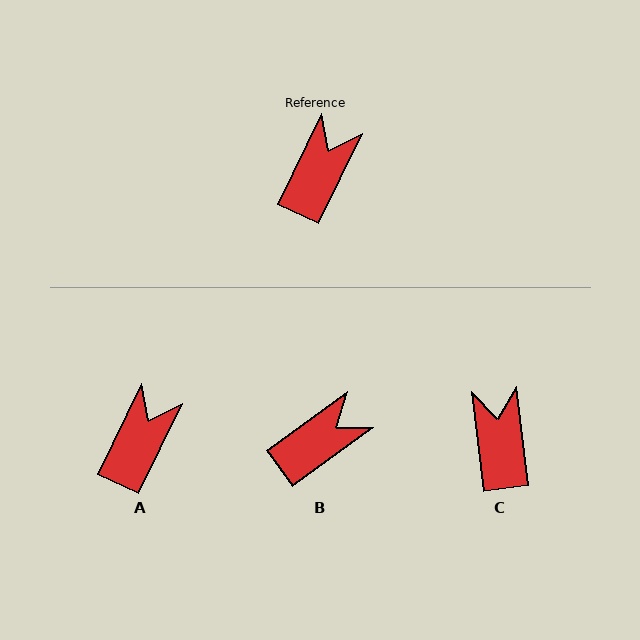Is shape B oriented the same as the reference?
No, it is off by about 28 degrees.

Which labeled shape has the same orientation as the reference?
A.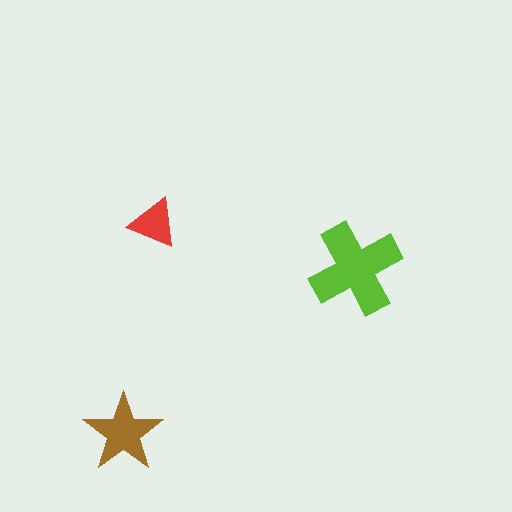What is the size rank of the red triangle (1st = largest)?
3rd.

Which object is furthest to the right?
The lime cross is rightmost.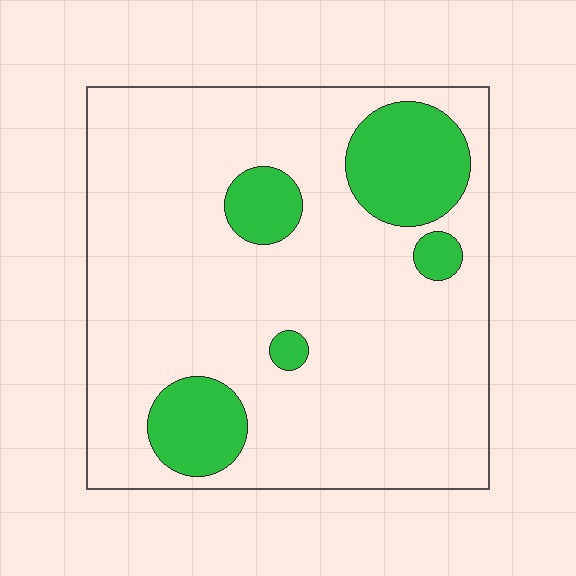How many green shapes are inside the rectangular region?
5.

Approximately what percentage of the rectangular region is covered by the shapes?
Approximately 20%.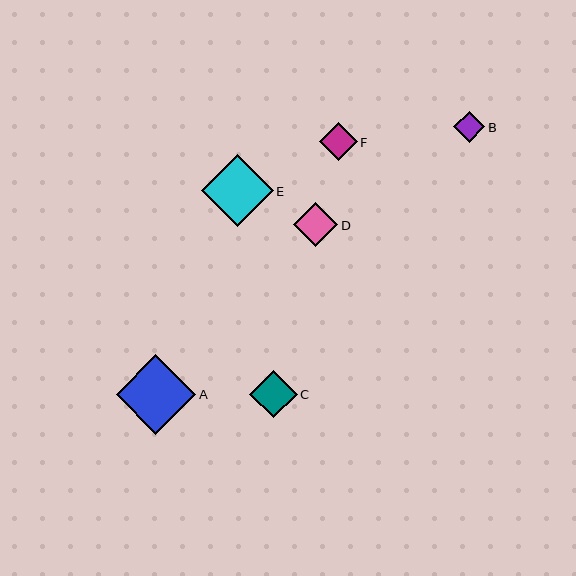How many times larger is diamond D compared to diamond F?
Diamond D is approximately 1.2 times the size of diamond F.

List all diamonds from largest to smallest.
From largest to smallest: A, E, C, D, F, B.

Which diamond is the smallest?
Diamond B is the smallest with a size of approximately 31 pixels.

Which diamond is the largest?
Diamond A is the largest with a size of approximately 80 pixels.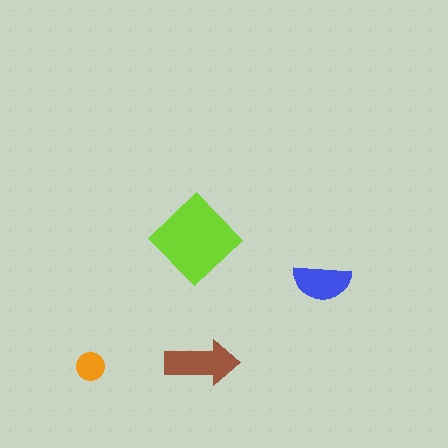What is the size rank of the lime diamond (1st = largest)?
1st.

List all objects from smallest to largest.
The orange circle, the blue semicircle, the brown arrow, the lime diamond.